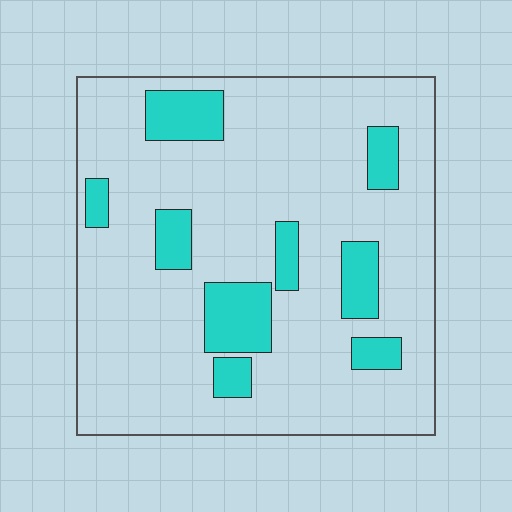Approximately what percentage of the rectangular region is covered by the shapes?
Approximately 15%.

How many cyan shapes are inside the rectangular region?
9.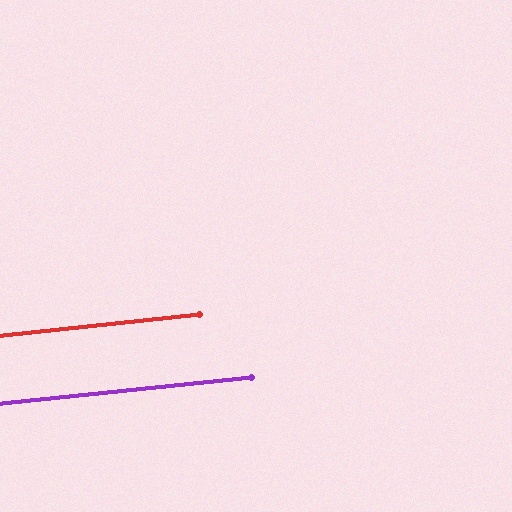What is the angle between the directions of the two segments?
Approximately 0 degrees.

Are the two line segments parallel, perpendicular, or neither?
Parallel — their directions differ by only 0.3°.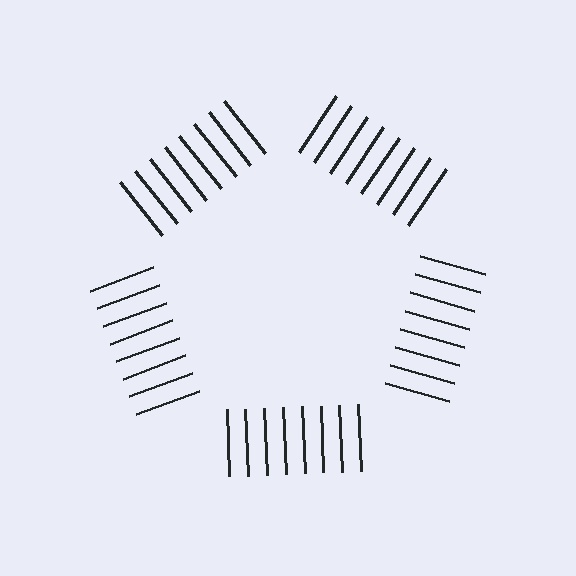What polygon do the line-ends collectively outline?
An illusory pentagon — the line segments terminate on its edges but no continuous stroke is drawn.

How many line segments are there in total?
40 — 8 along each of the 5 edges.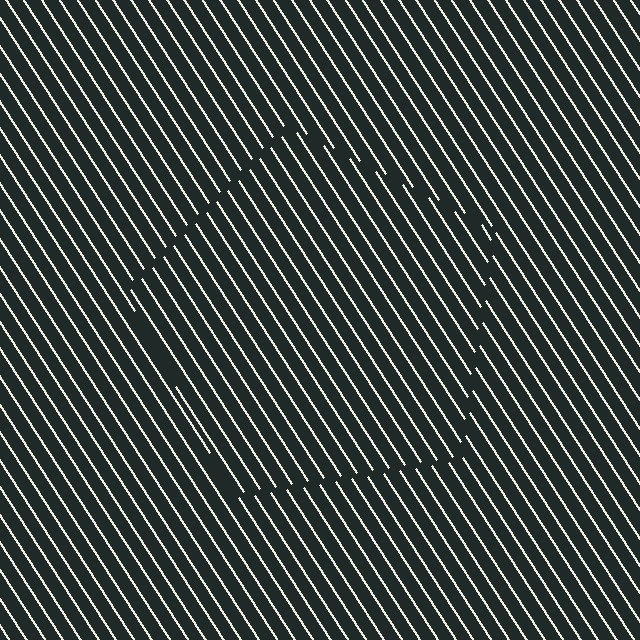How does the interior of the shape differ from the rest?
The interior of the shape contains the same grating, shifted by half a period — the contour is defined by the phase discontinuity where line-ends from the inner and outer gratings abut.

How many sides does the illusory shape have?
5 sides — the line-ends trace a pentagon.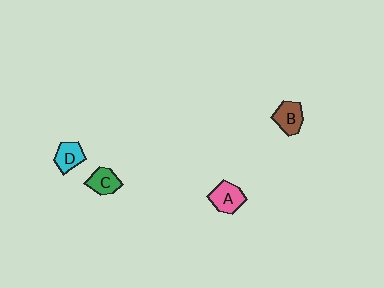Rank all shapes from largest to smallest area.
From largest to smallest: A (pink), B (brown), D (cyan), C (green).